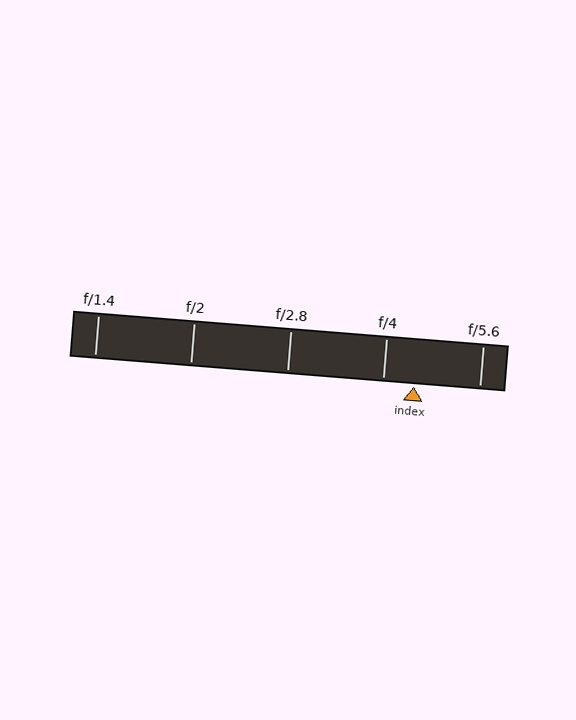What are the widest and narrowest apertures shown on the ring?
The widest aperture shown is f/1.4 and the narrowest is f/5.6.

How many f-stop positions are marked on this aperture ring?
There are 5 f-stop positions marked.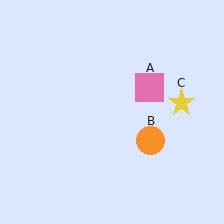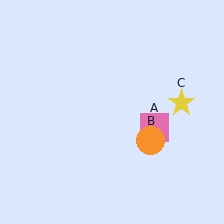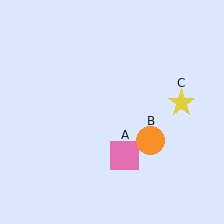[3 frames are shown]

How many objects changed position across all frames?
1 object changed position: pink square (object A).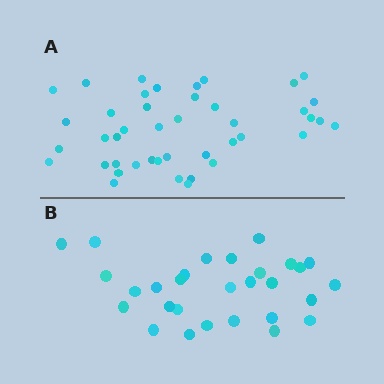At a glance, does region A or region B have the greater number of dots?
Region A (the top region) has more dots.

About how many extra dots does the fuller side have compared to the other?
Region A has approximately 15 more dots than region B.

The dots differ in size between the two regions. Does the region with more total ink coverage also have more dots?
No. Region B has more total ink coverage because its dots are larger, but region A actually contains more individual dots. Total area can be misleading — the number of items is what matters here.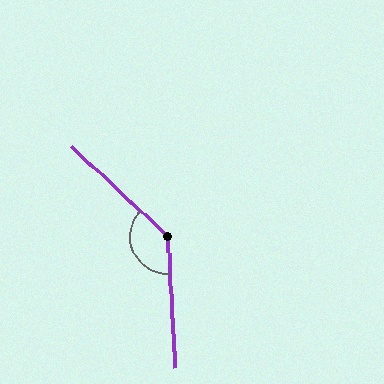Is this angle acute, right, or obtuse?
It is obtuse.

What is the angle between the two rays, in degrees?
Approximately 137 degrees.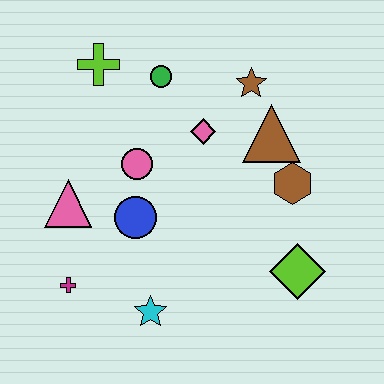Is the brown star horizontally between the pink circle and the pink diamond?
No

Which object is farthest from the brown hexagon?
The magenta cross is farthest from the brown hexagon.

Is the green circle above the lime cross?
No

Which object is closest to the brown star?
The brown triangle is closest to the brown star.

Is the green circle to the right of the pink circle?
Yes